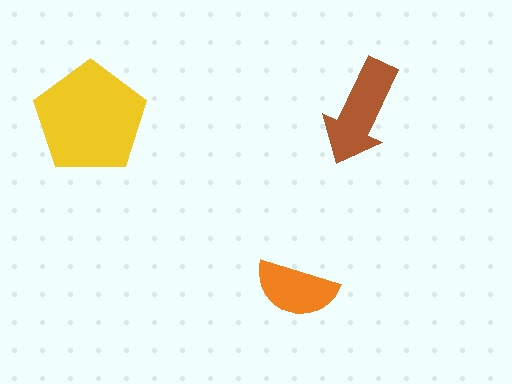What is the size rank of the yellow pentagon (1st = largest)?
1st.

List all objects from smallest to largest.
The orange semicircle, the brown arrow, the yellow pentagon.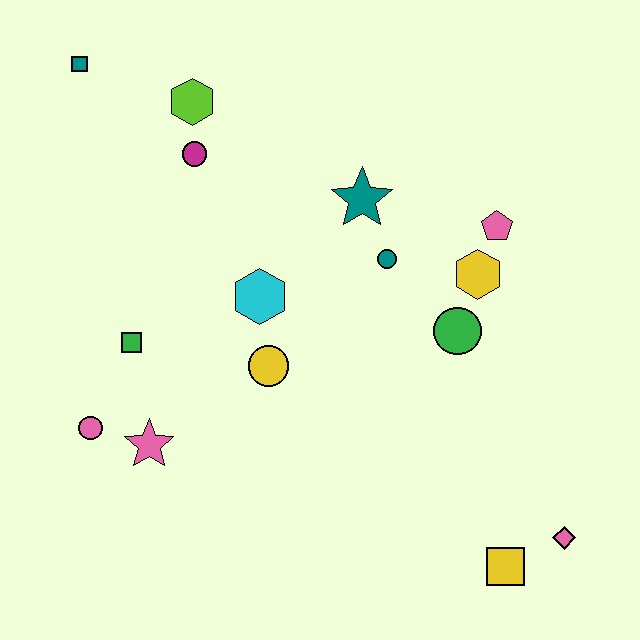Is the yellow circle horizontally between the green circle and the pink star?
Yes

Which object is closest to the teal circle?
The teal star is closest to the teal circle.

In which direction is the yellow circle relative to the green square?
The yellow circle is to the right of the green square.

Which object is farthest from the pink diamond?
The teal square is farthest from the pink diamond.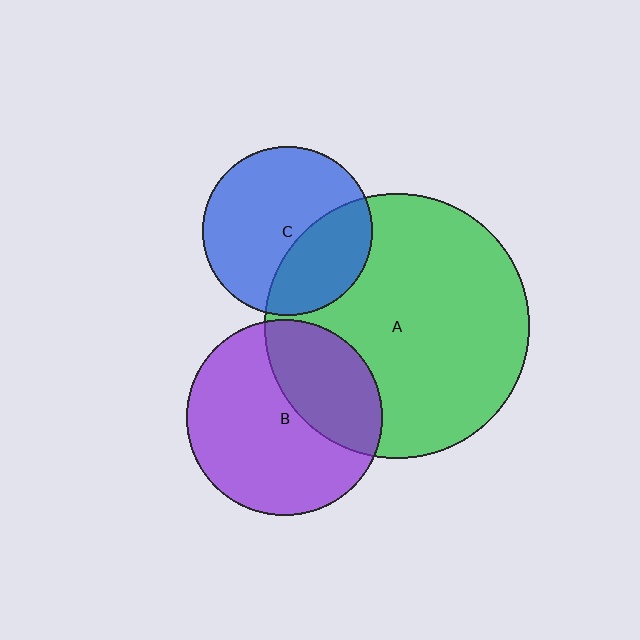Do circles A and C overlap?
Yes.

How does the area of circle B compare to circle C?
Approximately 1.3 times.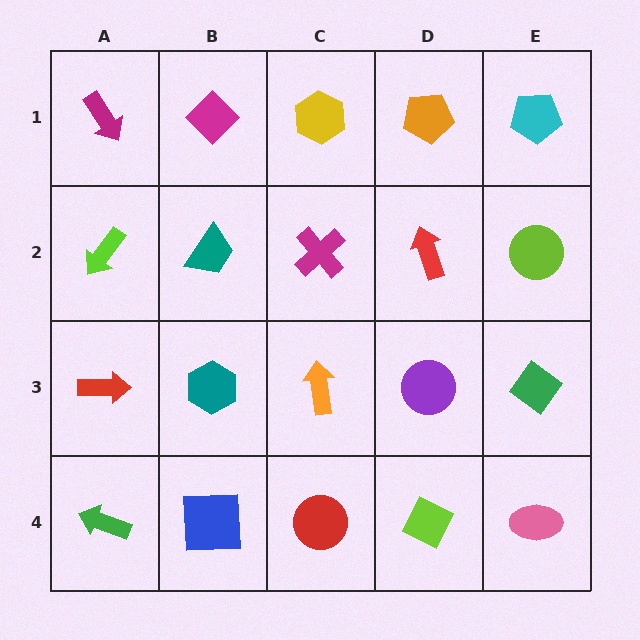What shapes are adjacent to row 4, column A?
A red arrow (row 3, column A), a blue square (row 4, column B).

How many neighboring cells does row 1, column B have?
3.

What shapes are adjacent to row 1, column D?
A red arrow (row 2, column D), a yellow hexagon (row 1, column C), a cyan pentagon (row 1, column E).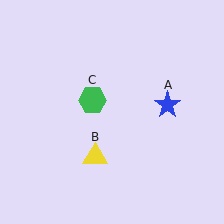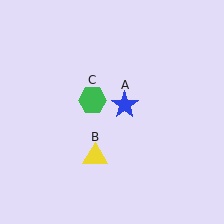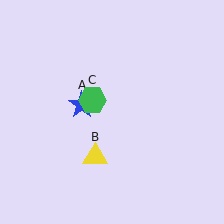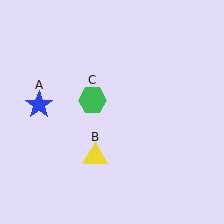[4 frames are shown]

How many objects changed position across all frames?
1 object changed position: blue star (object A).